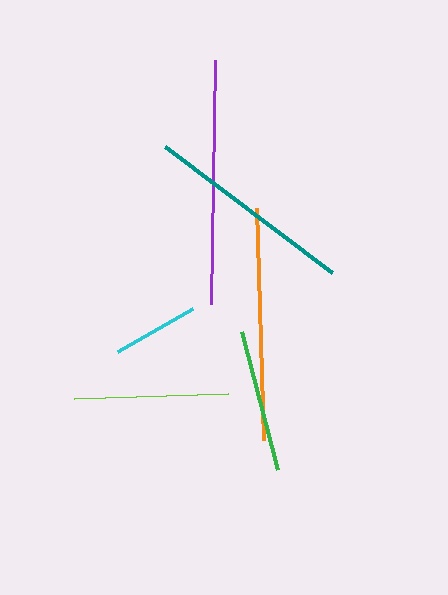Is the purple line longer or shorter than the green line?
The purple line is longer than the green line.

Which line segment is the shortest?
The cyan line is the shortest at approximately 86 pixels.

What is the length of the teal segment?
The teal segment is approximately 209 pixels long.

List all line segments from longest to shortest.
From longest to shortest: purple, orange, teal, lime, green, cyan.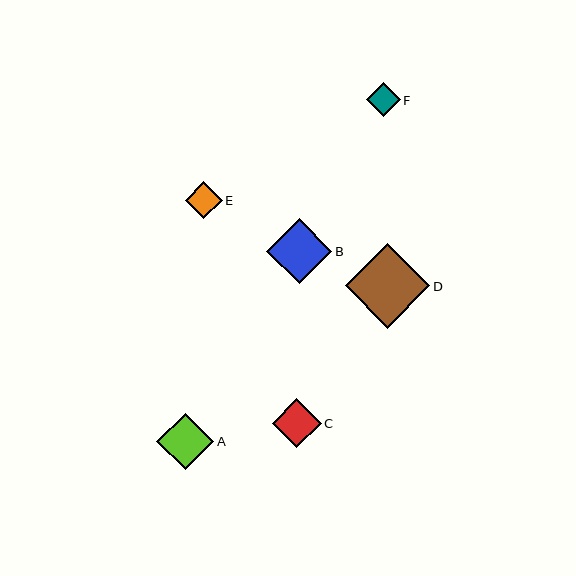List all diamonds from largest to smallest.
From largest to smallest: D, B, A, C, E, F.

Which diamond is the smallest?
Diamond F is the smallest with a size of approximately 34 pixels.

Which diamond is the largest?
Diamond D is the largest with a size of approximately 84 pixels.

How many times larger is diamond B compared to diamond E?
Diamond B is approximately 1.8 times the size of diamond E.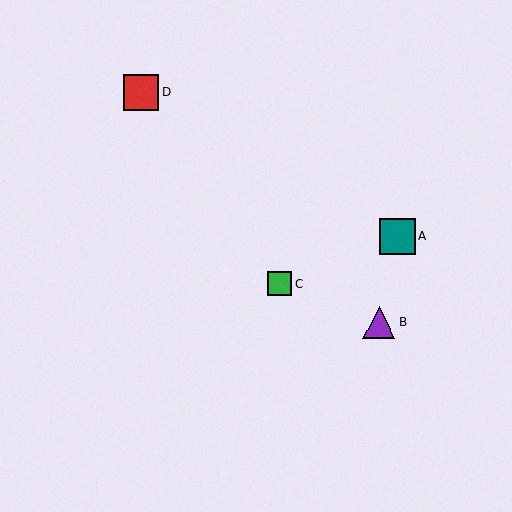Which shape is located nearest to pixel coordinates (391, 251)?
The teal square (labeled A) at (398, 236) is nearest to that location.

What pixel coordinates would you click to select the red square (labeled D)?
Click at (141, 93) to select the red square D.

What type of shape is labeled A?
Shape A is a teal square.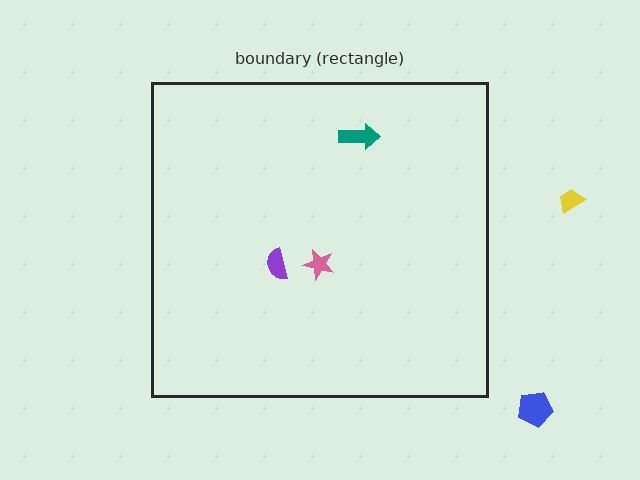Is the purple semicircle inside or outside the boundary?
Inside.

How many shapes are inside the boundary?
3 inside, 2 outside.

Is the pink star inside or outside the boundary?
Inside.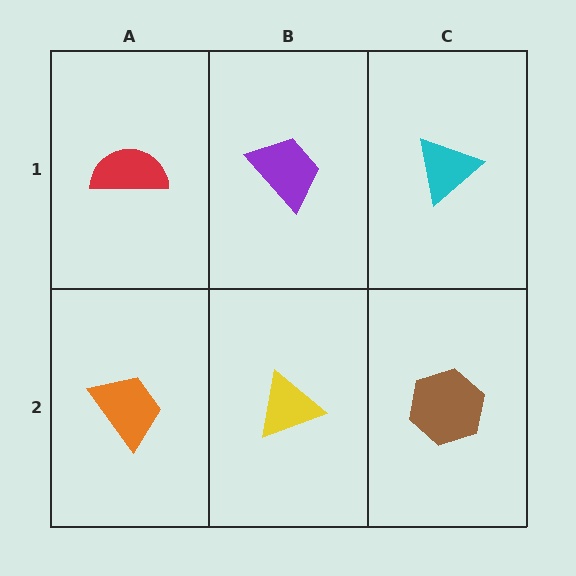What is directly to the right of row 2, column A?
A yellow triangle.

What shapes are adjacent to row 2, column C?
A cyan triangle (row 1, column C), a yellow triangle (row 2, column B).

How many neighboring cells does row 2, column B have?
3.